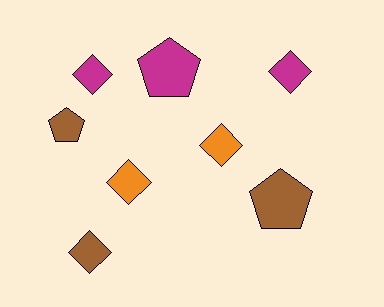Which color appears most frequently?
Magenta, with 3 objects.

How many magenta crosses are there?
There are no magenta crosses.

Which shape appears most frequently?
Diamond, with 5 objects.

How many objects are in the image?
There are 8 objects.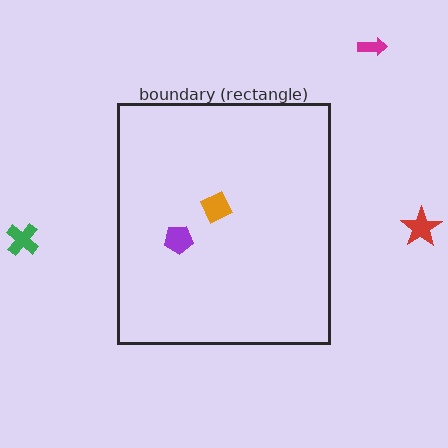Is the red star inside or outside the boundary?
Outside.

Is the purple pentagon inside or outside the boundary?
Inside.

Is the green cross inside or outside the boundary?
Outside.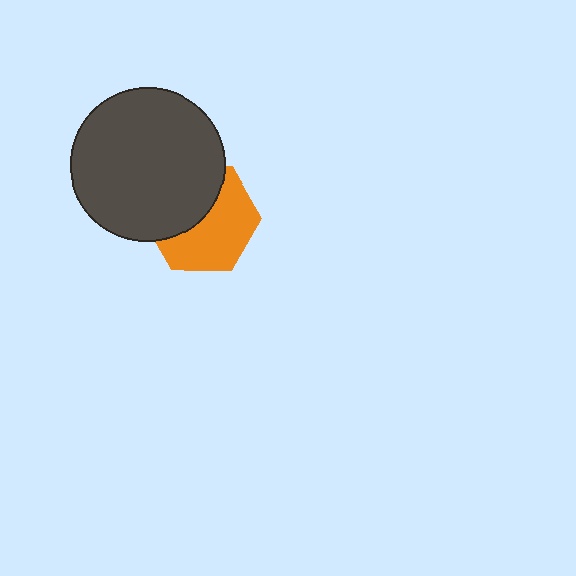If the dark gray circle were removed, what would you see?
You would see the complete orange hexagon.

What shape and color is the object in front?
The object in front is a dark gray circle.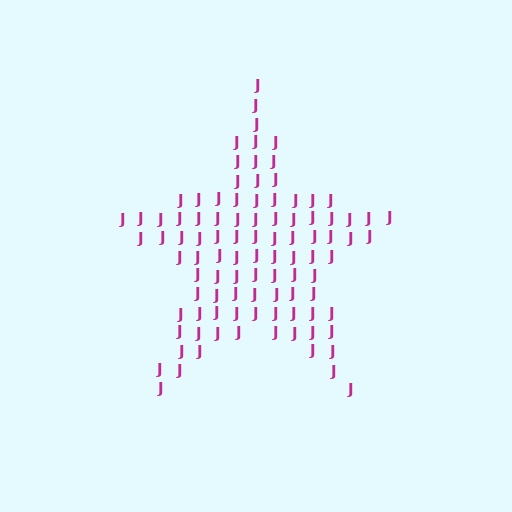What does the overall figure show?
The overall figure shows a star.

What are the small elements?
The small elements are letter J's.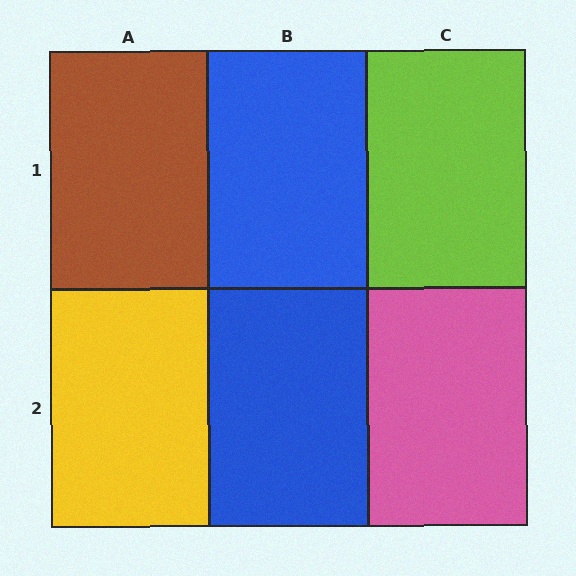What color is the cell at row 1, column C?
Lime.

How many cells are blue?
2 cells are blue.